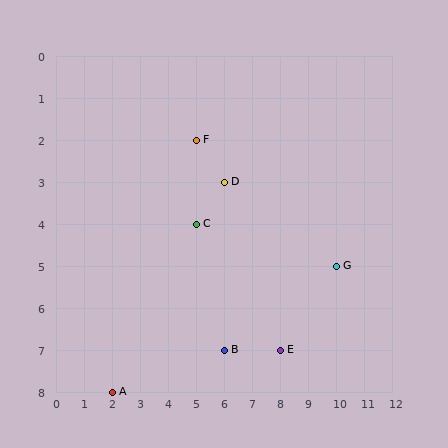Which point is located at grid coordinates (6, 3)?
Point D is at (6, 3).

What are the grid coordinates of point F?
Point F is at grid coordinates (5, 2).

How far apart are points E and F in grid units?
Points E and F are 3 columns and 5 rows apart (about 5.8 grid units diagonally).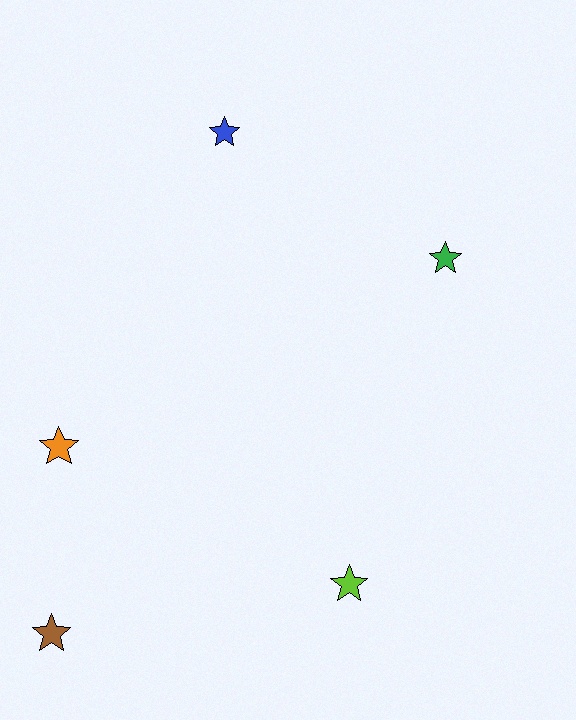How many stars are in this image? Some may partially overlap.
There are 5 stars.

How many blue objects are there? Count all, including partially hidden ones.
There is 1 blue object.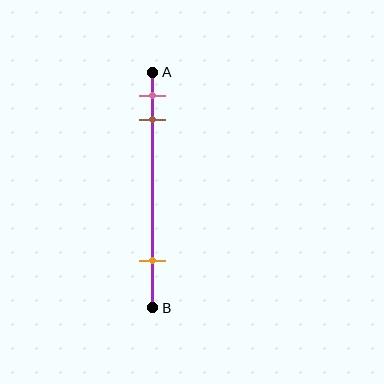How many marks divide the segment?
There are 3 marks dividing the segment.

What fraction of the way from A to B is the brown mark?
The brown mark is approximately 20% (0.2) of the way from A to B.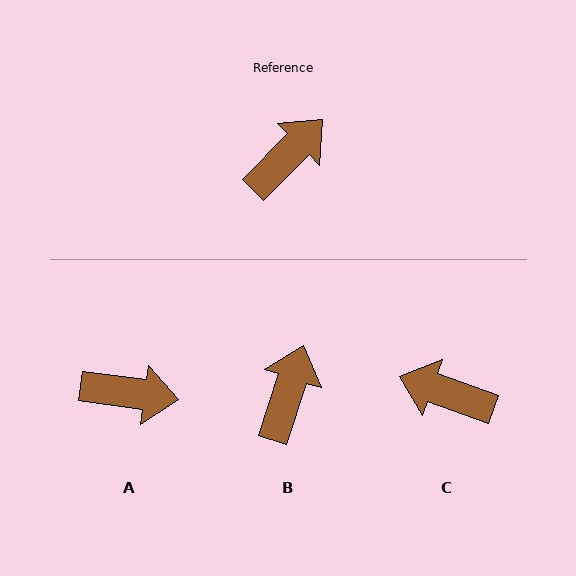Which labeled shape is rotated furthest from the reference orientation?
C, about 115 degrees away.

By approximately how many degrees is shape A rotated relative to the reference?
Approximately 53 degrees clockwise.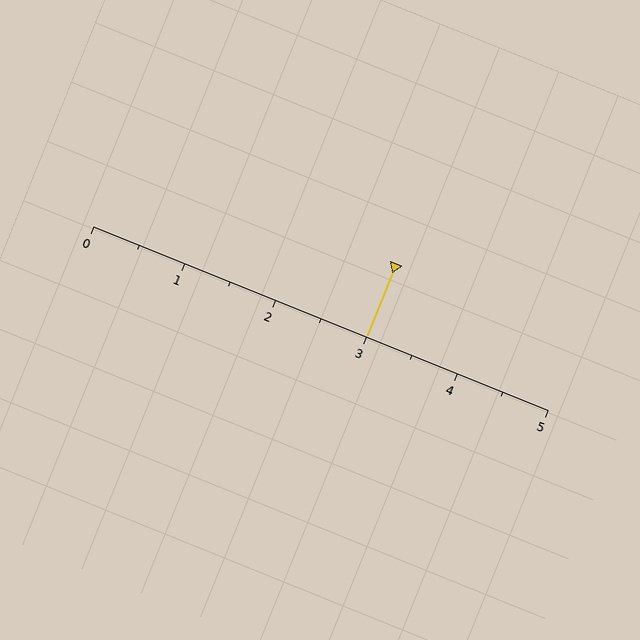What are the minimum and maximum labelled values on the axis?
The axis runs from 0 to 5.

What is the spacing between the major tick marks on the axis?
The major ticks are spaced 1 apart.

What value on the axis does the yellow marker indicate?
The marker indicates approximately 3.